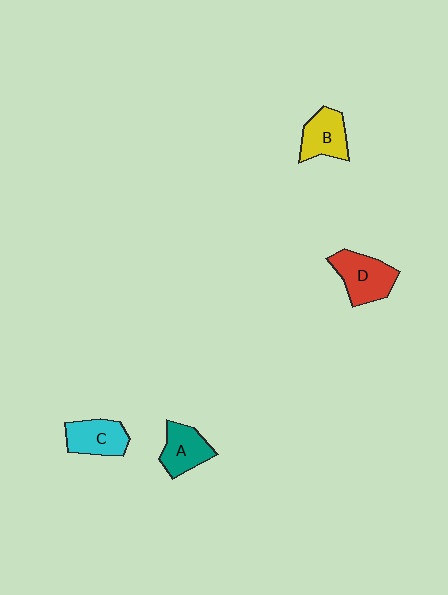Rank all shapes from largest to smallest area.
From largest to smallest: D (red), C (cyan), B (yellow), A (teal).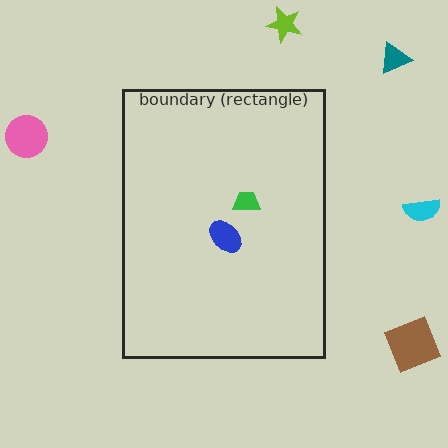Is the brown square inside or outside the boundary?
Outside.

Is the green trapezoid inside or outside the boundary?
Inside.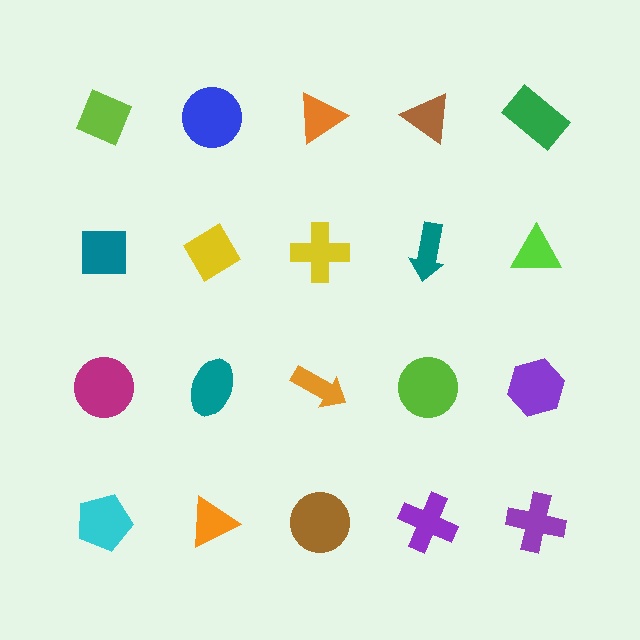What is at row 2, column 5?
A lime triangle.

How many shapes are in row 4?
5 shapes.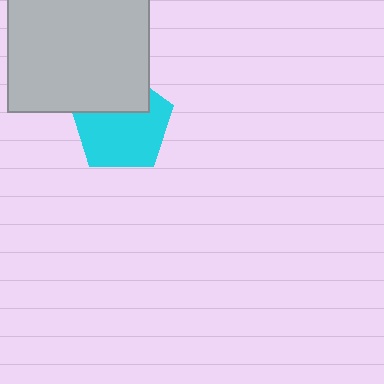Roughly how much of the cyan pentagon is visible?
Most of it is visible (roughly 67%).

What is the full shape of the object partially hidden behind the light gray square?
The partially hidden object is a cyan pentagon.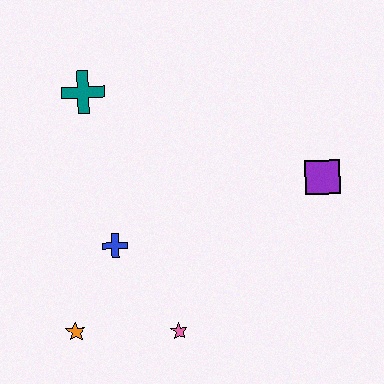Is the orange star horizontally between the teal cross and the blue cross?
No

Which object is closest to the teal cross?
The blue cross is closest to the teal cross.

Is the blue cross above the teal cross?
No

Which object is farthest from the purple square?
The orange star is farthest from the purple square.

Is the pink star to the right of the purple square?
No